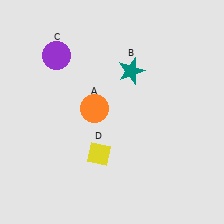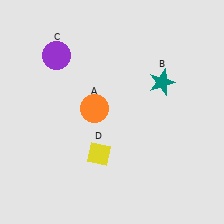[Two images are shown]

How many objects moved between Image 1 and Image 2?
1 object moved between the two images.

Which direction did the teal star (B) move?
The teal star (B) moved right.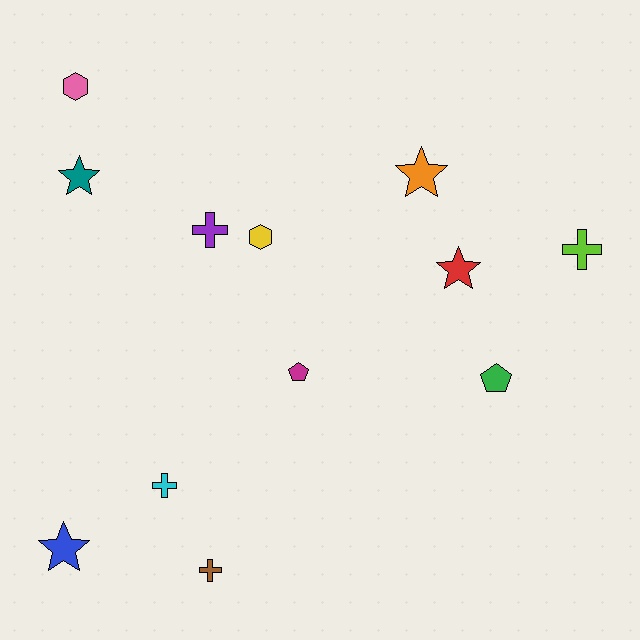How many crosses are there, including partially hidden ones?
There are 4 crosses.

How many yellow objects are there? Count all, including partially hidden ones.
There is 1 yellow object.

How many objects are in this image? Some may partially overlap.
There are 12 objects.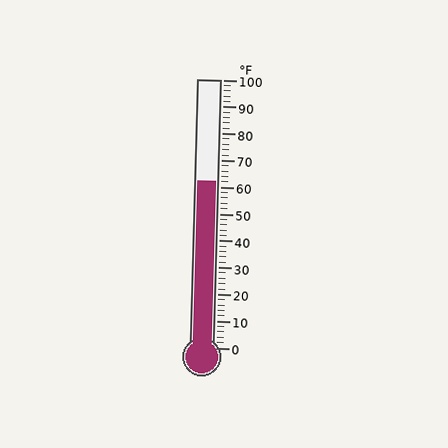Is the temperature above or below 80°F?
The temperature is below 80°F.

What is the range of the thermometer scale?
The thermometer scale ranges from 0°F to 100°F.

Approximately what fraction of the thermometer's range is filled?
The thermometer is filled to approximately 60% of its range.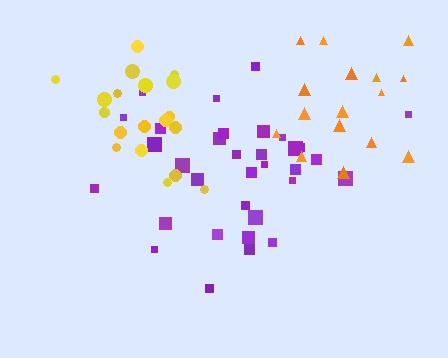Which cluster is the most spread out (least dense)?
Orange.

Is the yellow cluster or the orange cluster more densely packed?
Yellow.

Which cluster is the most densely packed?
Purple.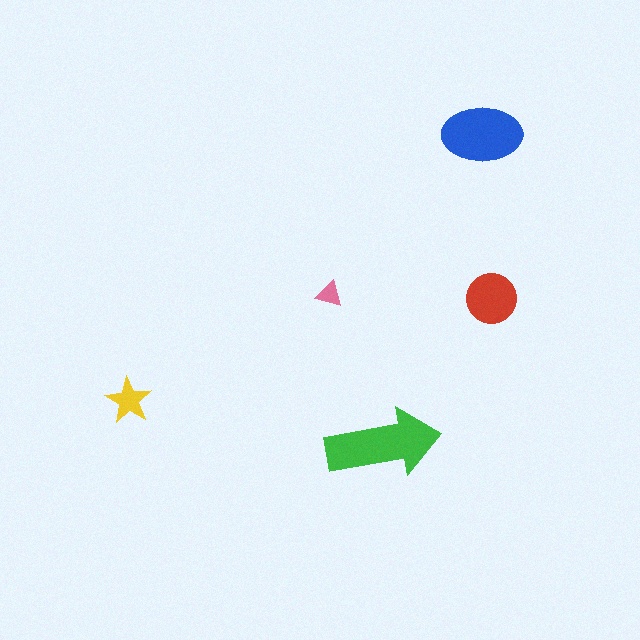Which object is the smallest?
The pink triangle.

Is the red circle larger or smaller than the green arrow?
Smaller.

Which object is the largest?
The green arrow.